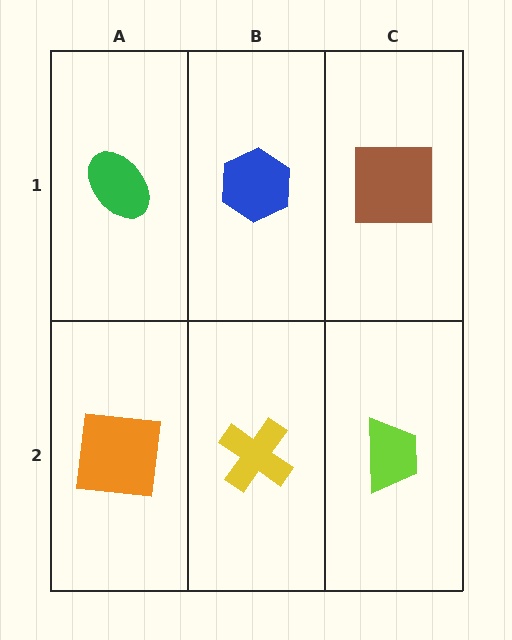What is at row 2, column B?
A yellow cross.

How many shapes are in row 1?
3 shapes.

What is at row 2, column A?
An orange square.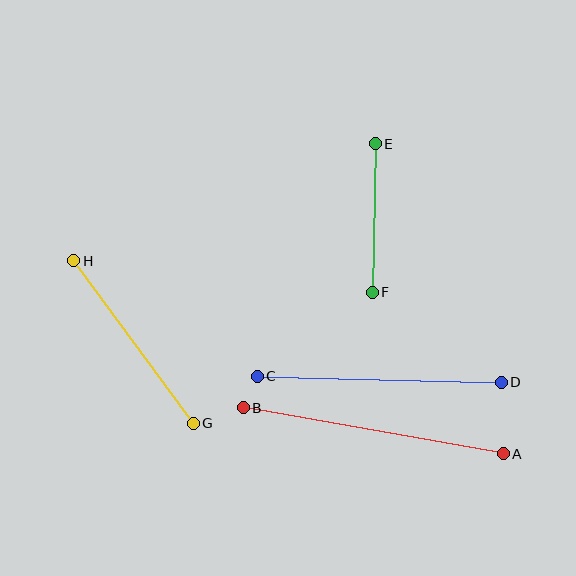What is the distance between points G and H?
The distance is approximately 201 pixels.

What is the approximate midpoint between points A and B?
The midpoint is at approximately (373, 431) pixels.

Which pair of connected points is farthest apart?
Points A and B are farthest apart.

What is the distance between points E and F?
The distance is approximately 149 pixels.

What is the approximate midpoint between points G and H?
The midpoint is at approximately (134, 342) pixels.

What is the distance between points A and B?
The distance is approximately 264 pixels.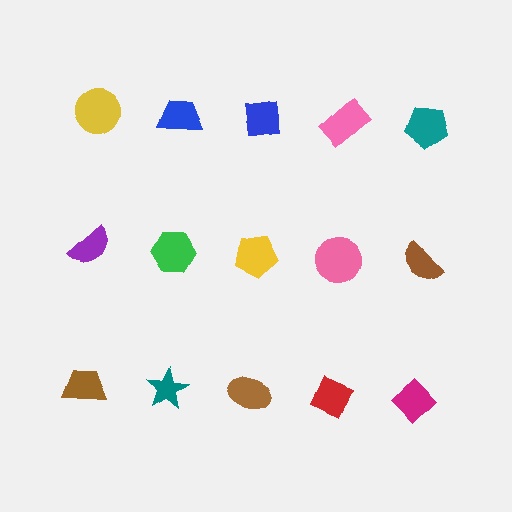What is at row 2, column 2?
A green hexagon.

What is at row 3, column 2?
A teal star.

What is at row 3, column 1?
A brown trapezoid.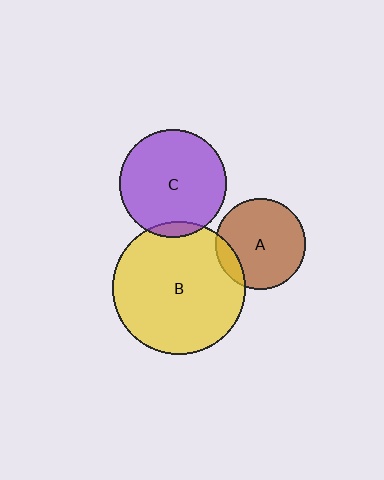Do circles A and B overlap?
Yes.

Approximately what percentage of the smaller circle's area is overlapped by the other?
Approximately 10%.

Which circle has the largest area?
Circle B (yellow).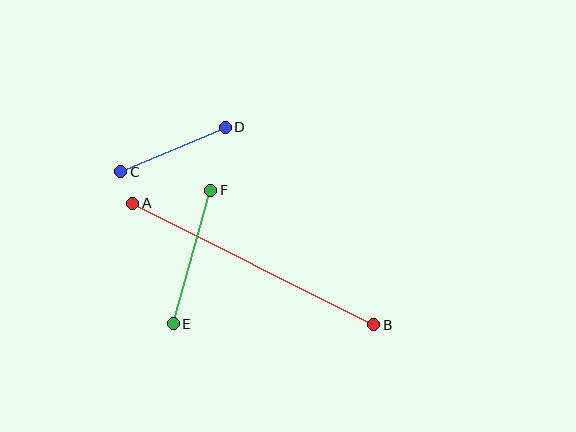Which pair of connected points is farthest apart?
Points A and B are farthest apart.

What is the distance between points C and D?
The distance is approximately 113 pixels.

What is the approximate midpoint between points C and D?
The midpoint is at approximately (173, 150) pixels.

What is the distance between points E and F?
The distance is approximately 139 pixels.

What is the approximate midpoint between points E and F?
The midpoint is at approximately (192, 257) pixels.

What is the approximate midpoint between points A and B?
The midpoint is at approximately (253, 264) pixels.